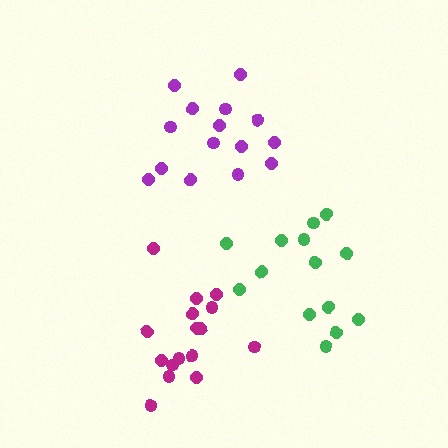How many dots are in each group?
Group 1: 14 dots, Group 2: 15 dots, Group 3: 16 dots (45 total).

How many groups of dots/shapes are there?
There are 3 groups.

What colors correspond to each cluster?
The clusters are colored: green, purple, magenta.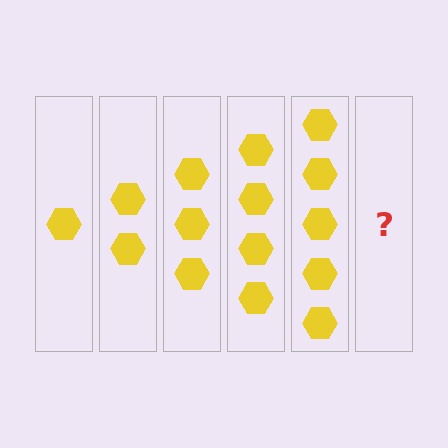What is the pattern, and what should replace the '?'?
The pattern is that each step adds one more hexagon. The '?' should be 6 hexagons.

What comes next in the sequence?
The next element should be 6 hexagons.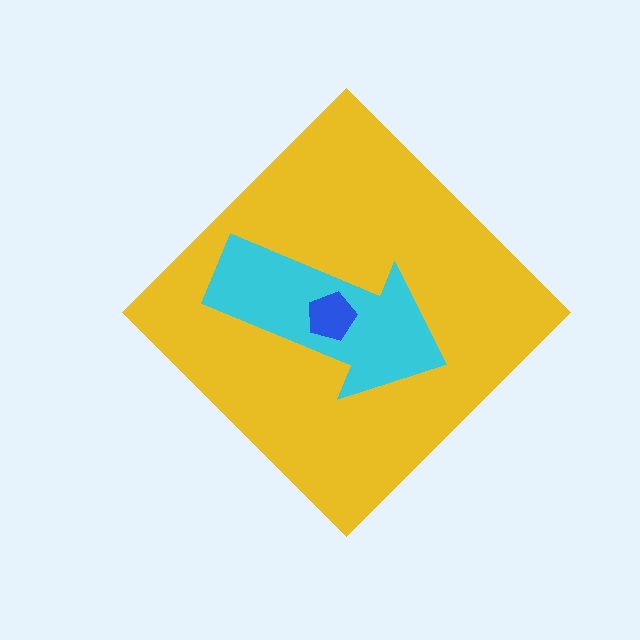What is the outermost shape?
The yellow diamond.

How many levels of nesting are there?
3.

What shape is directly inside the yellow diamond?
The cyan arrow.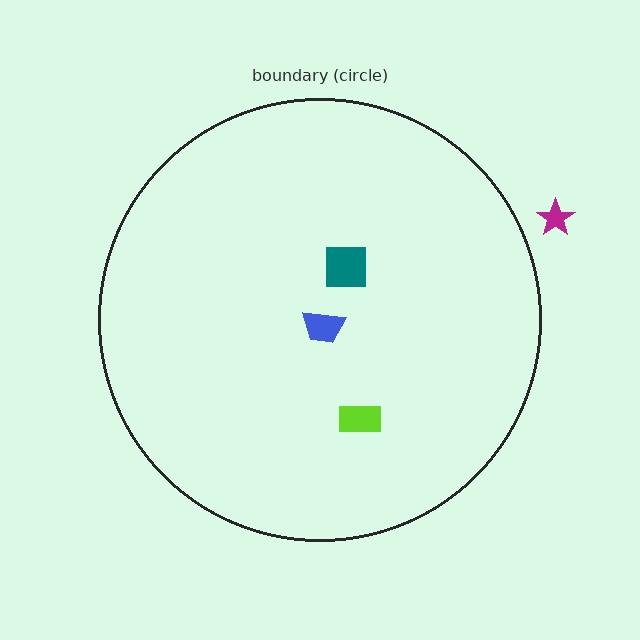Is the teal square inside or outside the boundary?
Inside.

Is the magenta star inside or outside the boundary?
Outside.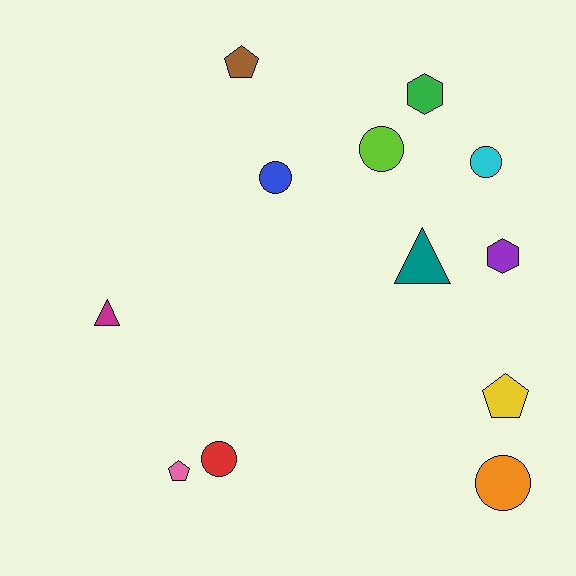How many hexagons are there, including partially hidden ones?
There are 2 hexagons.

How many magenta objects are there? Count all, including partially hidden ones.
There is 1 magenta object.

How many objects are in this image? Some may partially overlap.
There are 12 objects.